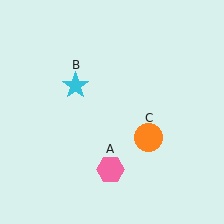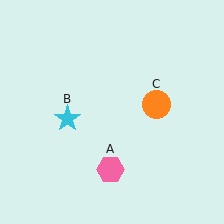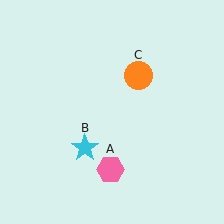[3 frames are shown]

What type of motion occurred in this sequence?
The cyan star (object B), orange circle (object C) rotated counterclockwise around the center of the scene.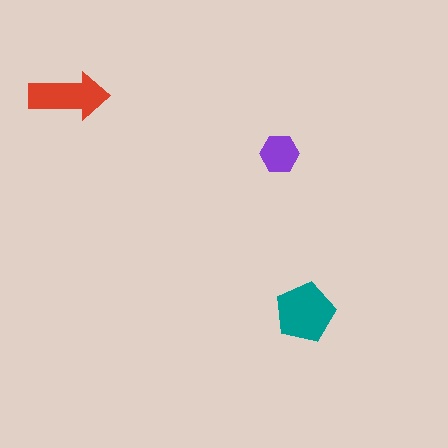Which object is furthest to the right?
The teal pentagon is rightmost.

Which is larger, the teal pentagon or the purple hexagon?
The teal pentagon.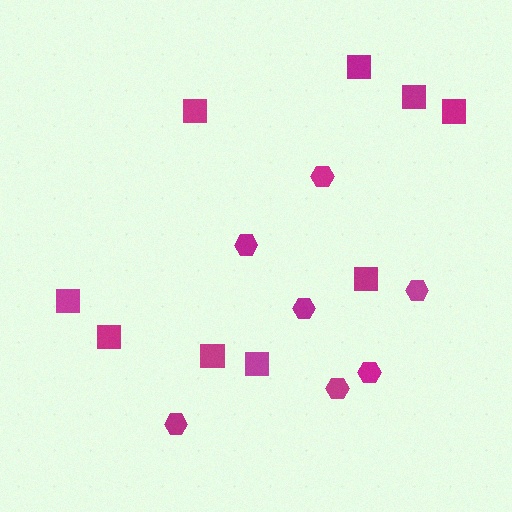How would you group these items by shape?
There are 2 groups: one group of squares (9) and one group of hexagons (7).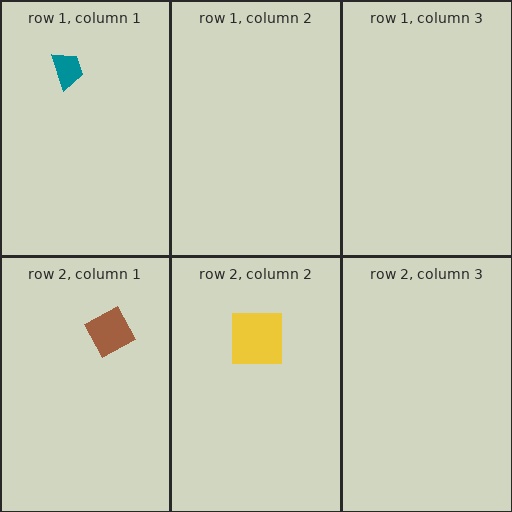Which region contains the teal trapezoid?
The row 1, column 1 region.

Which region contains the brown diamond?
The row 2, column 1 region.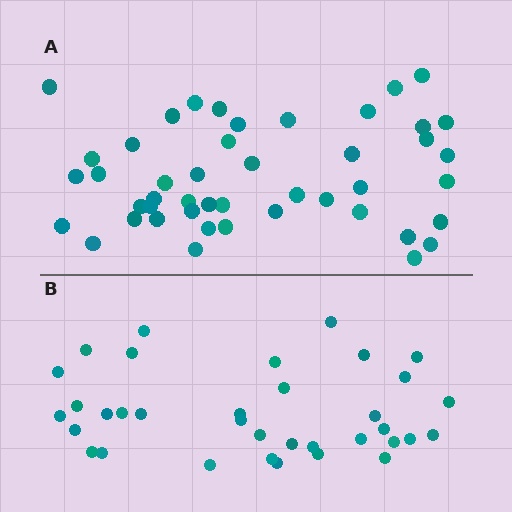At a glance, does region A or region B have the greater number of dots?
Region A (the top region) has more dots.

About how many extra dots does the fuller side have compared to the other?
Region A has roughly 12 or so more dots than region B.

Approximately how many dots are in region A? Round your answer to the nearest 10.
About 50 dots. (The exact count is 46, which rounds to 50.)